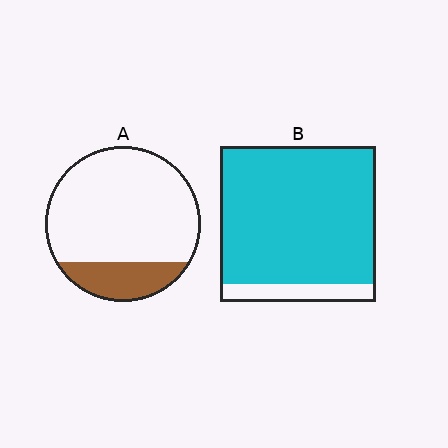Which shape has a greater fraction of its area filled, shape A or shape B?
Shape B.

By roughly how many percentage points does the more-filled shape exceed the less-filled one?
By roughly 70 percentage points (B over A).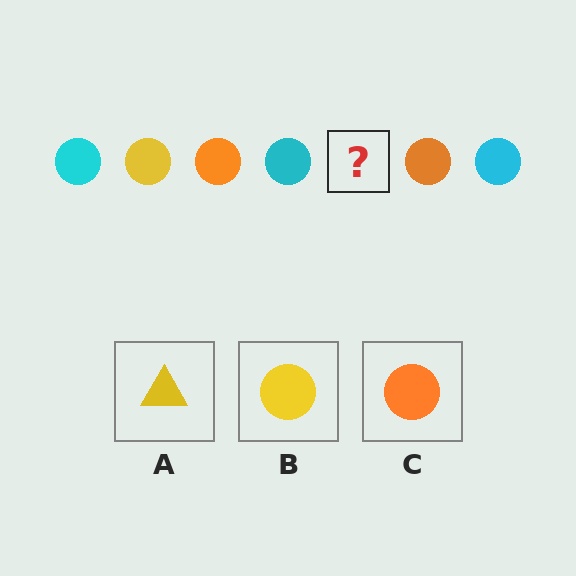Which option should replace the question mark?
Option B.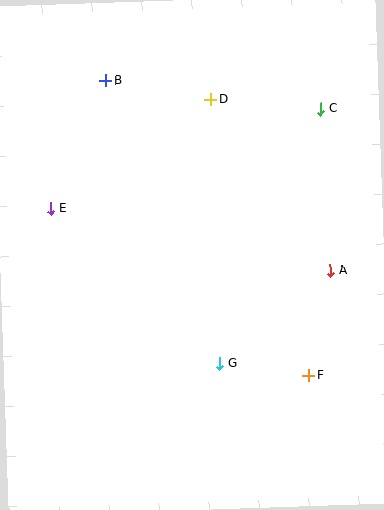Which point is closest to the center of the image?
Point G at (220, 363) is closest to the center.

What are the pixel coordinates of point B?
Point B is at (106, 81).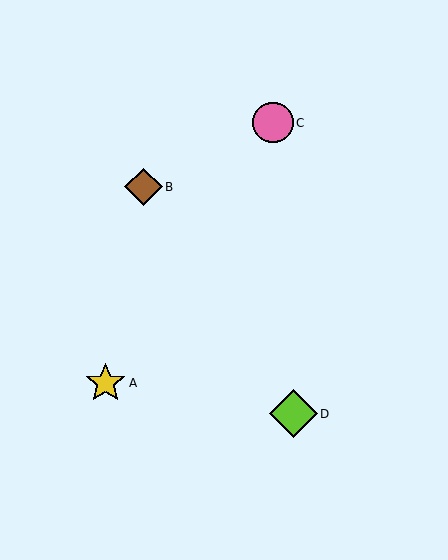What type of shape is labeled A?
Shape A is a yellow star.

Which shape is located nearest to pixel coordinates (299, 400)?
The lime diamond (labeled D) at (294, 414) is nearest to that location.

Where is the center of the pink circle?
The center of the pink circle is at (273, 123).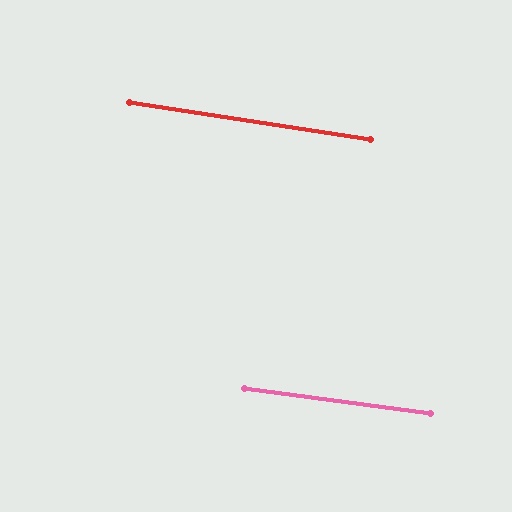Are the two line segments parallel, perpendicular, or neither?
Parallel — their directions differ by only 0.9°.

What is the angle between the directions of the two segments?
Approximately 1 degree.